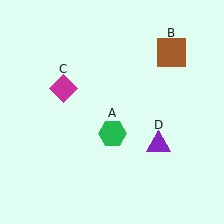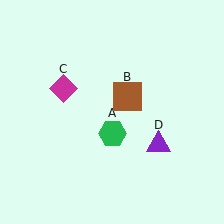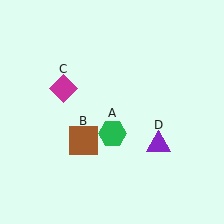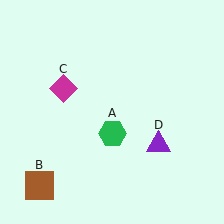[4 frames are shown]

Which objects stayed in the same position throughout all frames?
Green hexagon (object A) and magenta diamond (object C) and purple triangle (object D) remained stationary.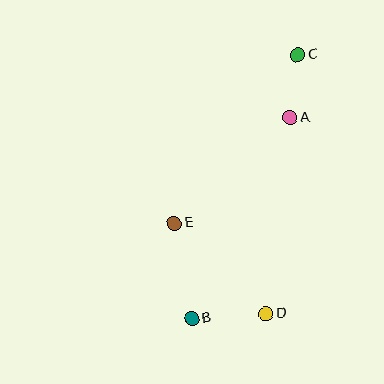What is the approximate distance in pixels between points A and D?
The distance between A and D is approximately 198 pixels.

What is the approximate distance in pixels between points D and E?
The distance between D and E is approximately 129 pixels.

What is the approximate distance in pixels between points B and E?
The distance between B and E is approximately 97 pixels.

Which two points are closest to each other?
Points A and C are closest to each other.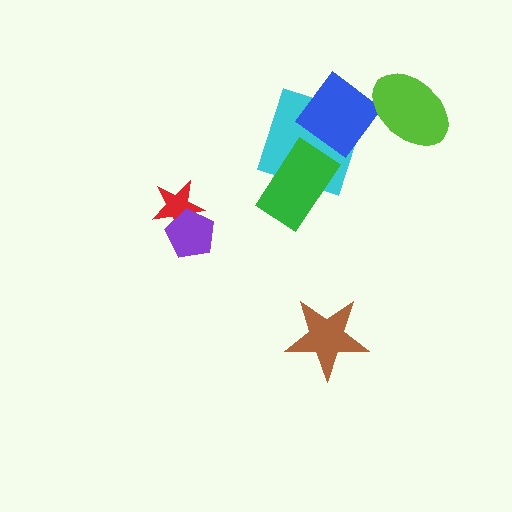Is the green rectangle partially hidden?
No, no other shape covers it.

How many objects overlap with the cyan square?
2 objects overlap with the cyan square.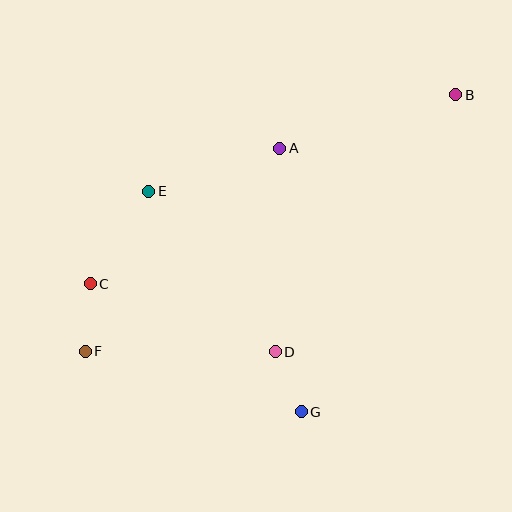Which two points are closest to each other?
Points D and G are closest to each other.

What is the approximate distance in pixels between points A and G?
The distance between A and G is approximately 264 pixels.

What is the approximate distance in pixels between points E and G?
The distance between E and G is approximately 268 pixels.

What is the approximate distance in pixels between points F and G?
The distance between F and G is approximately 224 pixels.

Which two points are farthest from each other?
Points B and F are farthest from each other.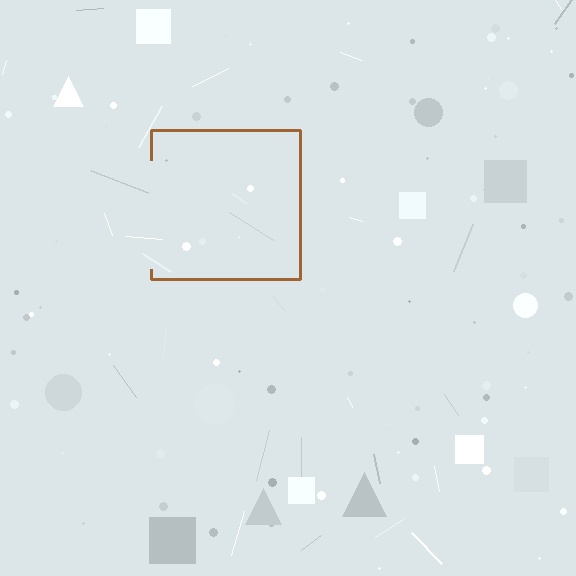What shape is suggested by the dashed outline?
The dashed outline suggests a square.